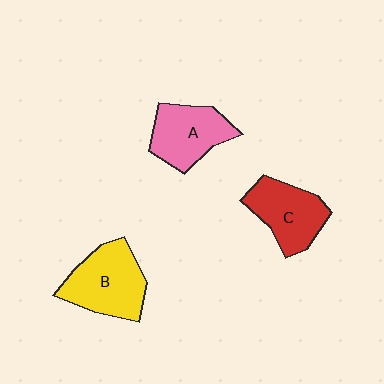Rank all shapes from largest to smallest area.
From largest to smallest: B (yellow), C (red), A (pink).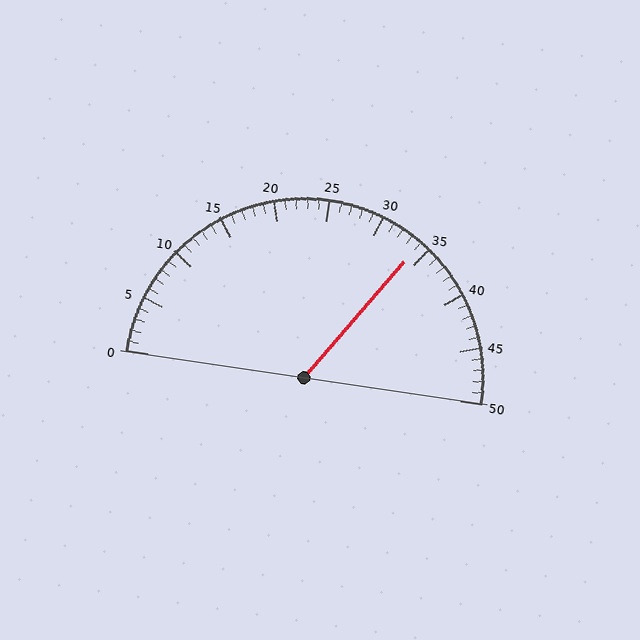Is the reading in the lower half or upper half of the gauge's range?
The reading is in the upper half of the range (0 to 50).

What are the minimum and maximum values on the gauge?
The gauge ranges from 0 to 50.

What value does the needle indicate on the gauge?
The needle indicates approximately 34.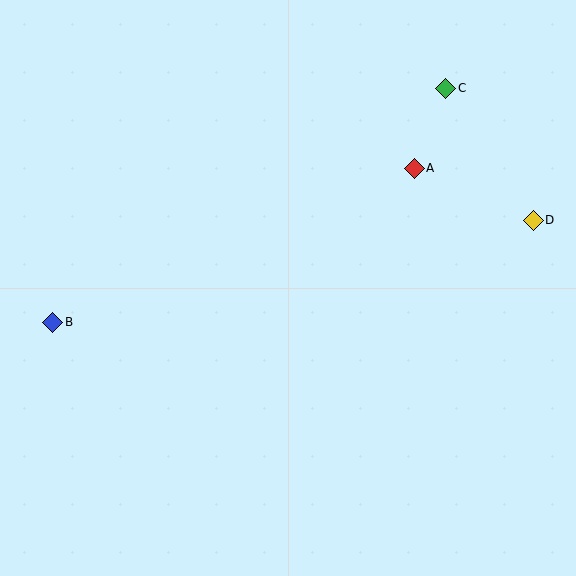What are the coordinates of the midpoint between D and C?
The midpoint between D and C is at (489, 154).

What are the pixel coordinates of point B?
Point B is at (53, 322).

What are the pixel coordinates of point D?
Point D is at (533, 220).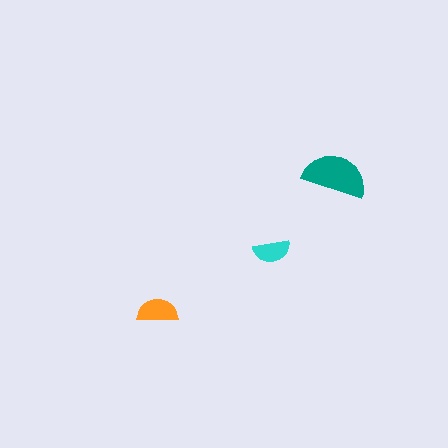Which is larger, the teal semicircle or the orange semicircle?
The teal one.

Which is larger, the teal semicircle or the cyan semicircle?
The teal one.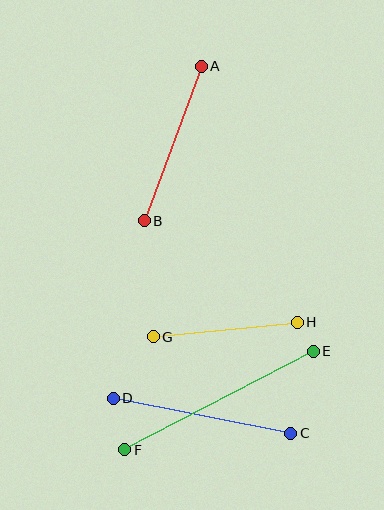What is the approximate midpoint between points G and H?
The midpoint is at approximately (225, 329) pixels.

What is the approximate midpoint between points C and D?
The midpoint is at approximately (202, 416) pixels.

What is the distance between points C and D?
The distance is approximately 181 pixels.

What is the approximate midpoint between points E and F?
The midpoint is at approximately (219, 401) pixels.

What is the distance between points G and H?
The distance is approximately 144 pixels.